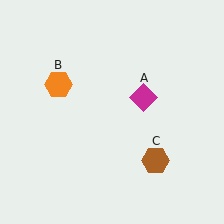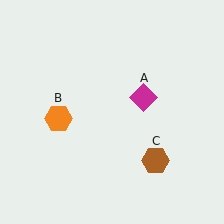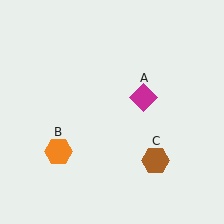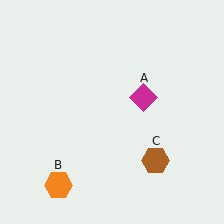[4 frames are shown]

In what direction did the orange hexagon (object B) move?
The orange hexagon (object B) moved down.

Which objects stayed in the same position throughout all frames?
Magenta diamond (object A) and brown hexagon (object C) remained stationary.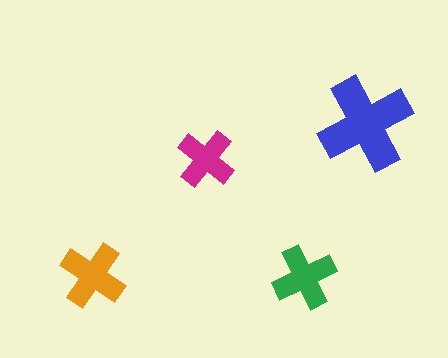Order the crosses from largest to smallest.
the blue one, the orange one, the green one, the magenta one.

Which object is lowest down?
The green cross is bottommost.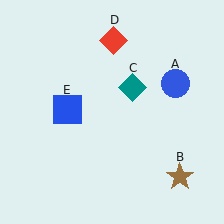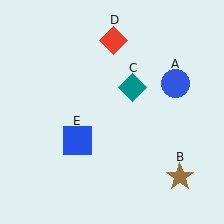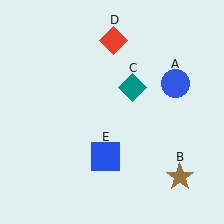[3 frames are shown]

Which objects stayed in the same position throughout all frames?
Blue circle (object A) and brown star (object B) and teal diamond (object C) and red diamond (object D) remained stationary.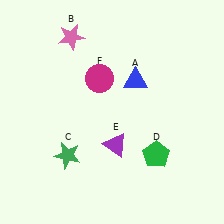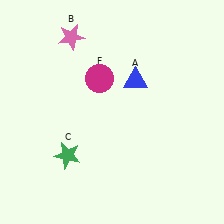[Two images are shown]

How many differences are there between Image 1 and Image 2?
There are 2 differences between the two images.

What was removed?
The green pentagon (D), the purple triangle (E) were removed in Image 2.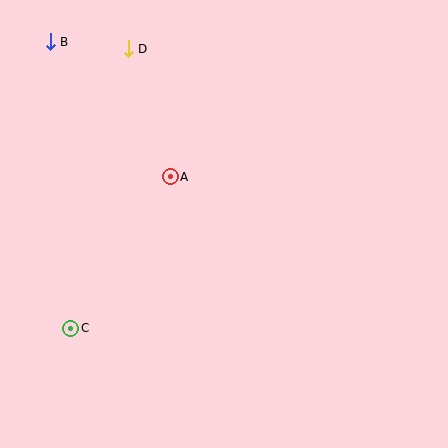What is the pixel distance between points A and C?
The distance between A and C is 181 pixels.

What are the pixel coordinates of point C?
Point C is at (71, 328).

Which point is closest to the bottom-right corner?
Point A is closest to the bottom-right corner.